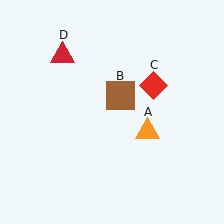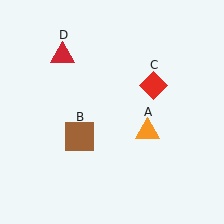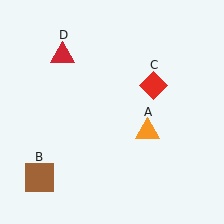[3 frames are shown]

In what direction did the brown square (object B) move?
The brown square (object B) moved down and to the left.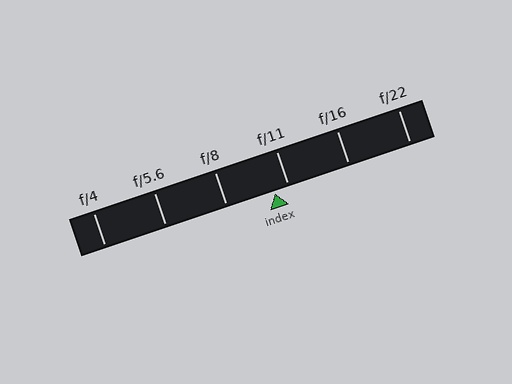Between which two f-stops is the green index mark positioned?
The index mark is between f/8 and f/11.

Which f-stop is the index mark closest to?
The index mark is closest to f/11.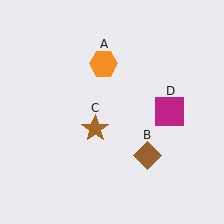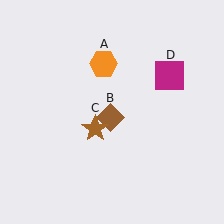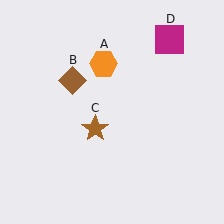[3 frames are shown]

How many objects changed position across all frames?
2 objects changed position: brown diamond (object B), magenta square (object D).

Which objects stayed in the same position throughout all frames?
Orange hexagon (object A) and brown star (object C) remained stationary.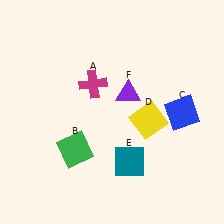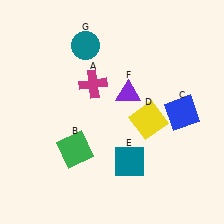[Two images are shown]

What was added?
A teal circle (G) was added in Image 2.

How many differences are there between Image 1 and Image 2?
There is 1 difference between the two images.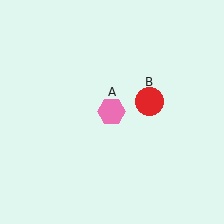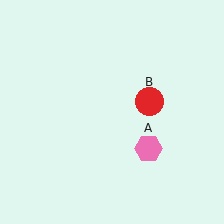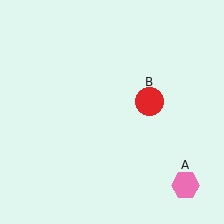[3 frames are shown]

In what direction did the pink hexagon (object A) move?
The pink hexagon (object A) moved down and to the right.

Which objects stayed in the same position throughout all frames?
Red circle (object B) remained stationary.